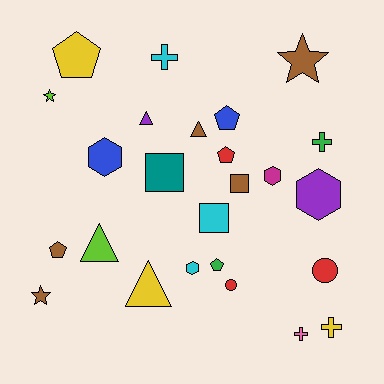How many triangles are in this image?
There are 4 triangles.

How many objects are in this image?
There are 25 objects.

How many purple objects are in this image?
There are 2 purple objects.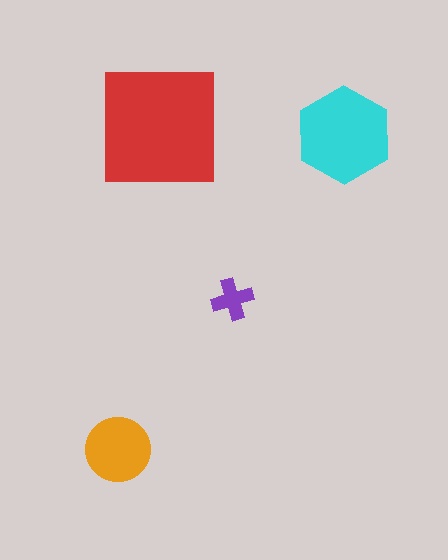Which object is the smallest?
The purple cross.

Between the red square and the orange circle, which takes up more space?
The red square.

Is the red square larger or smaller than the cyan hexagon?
Larger.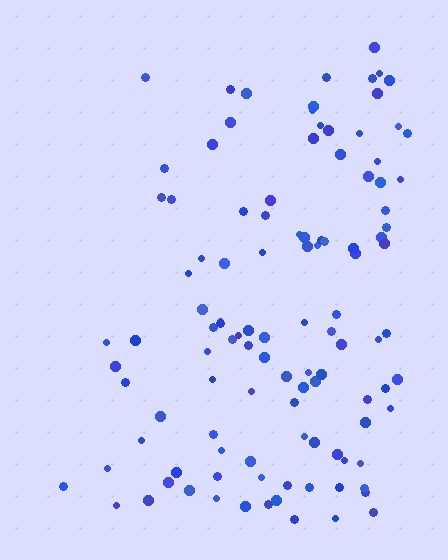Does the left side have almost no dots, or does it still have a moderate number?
Still a moderate number, just noticeably fewer than the right.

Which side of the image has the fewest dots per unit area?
The left.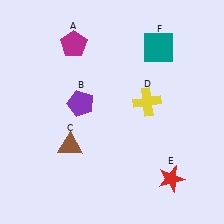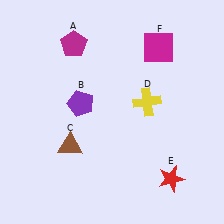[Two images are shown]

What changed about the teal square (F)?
In Image 1, F is teal. In Image 2, it changed to magenta.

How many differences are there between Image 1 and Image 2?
There is 1 difference between the two images.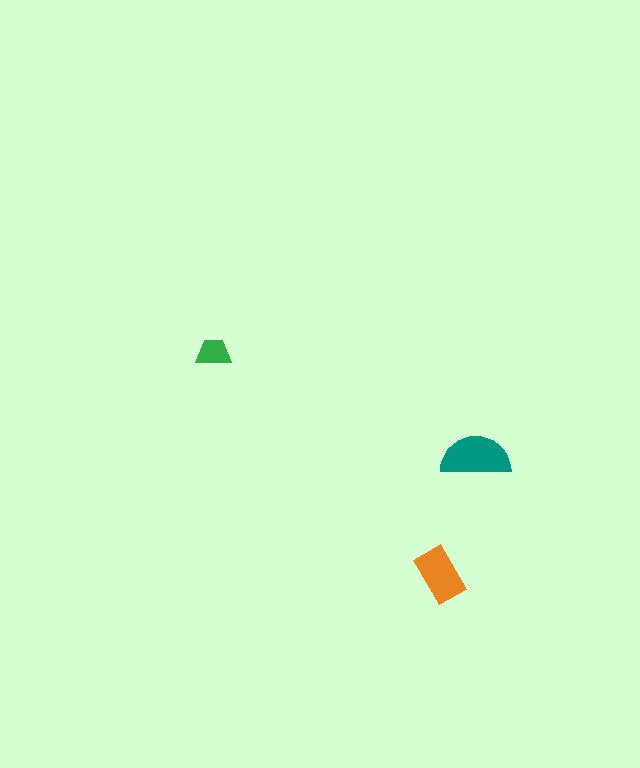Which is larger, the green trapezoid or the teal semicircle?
The teal semicircle.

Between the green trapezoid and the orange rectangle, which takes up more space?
The orange rectangle.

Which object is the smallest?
The green trapezoid.